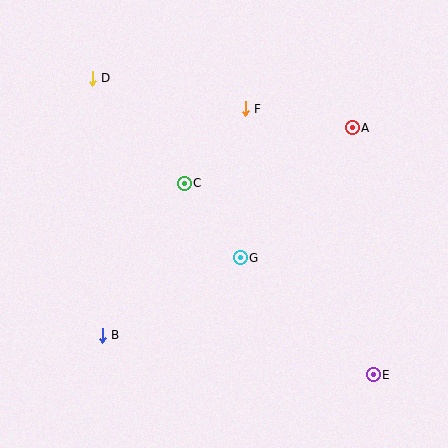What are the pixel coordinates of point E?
Point E is at (373, 375).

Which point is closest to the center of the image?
Point G at (240, 258) is closest to the center.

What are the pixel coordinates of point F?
Point F is at (245, 109).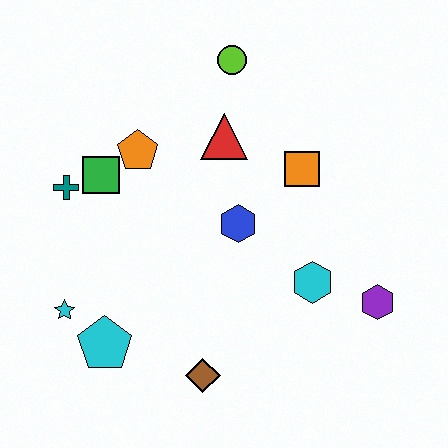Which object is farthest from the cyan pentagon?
The lime circle is farthest from the cyan pentagon.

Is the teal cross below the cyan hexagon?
No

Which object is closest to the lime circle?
The red triangle is closest to the lime circle.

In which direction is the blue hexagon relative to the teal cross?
The blue hexagon is to the right of the teal cross.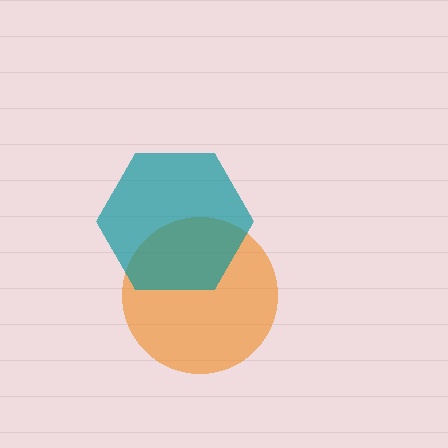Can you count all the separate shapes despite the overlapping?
Yes, there are 2 separate shapes.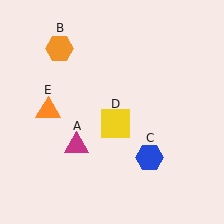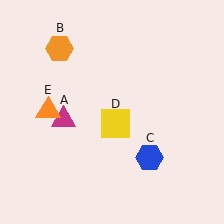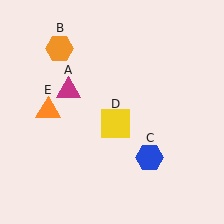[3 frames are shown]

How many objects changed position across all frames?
1 object changed position: magenta triangle (object A).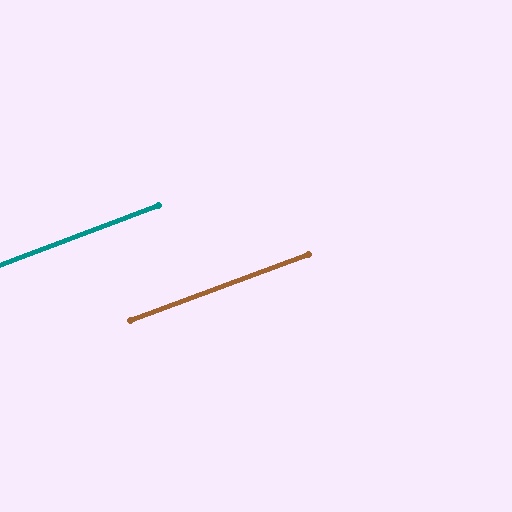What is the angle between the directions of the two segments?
Approximately 0 degrees.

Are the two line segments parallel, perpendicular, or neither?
Parallel — their directions differ by only 0.3°.